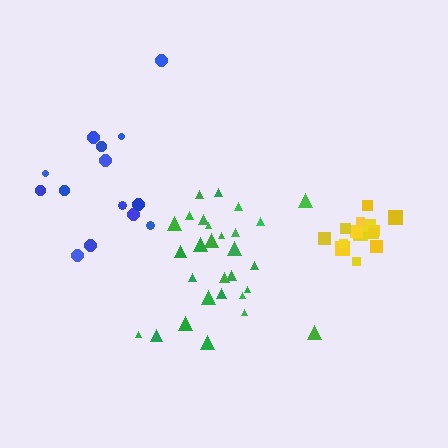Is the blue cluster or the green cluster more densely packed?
Green.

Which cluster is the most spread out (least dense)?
Blue.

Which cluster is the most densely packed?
Yellow.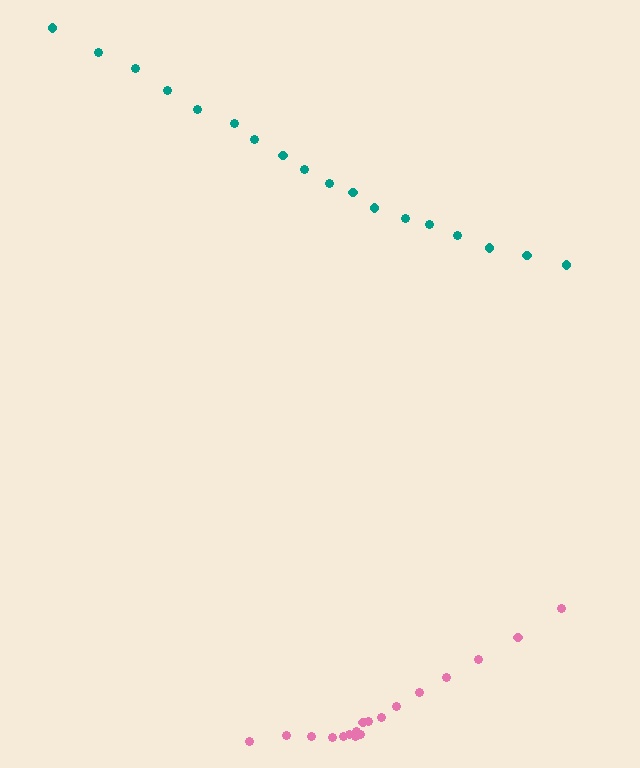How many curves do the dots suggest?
There are 2 distinct paths.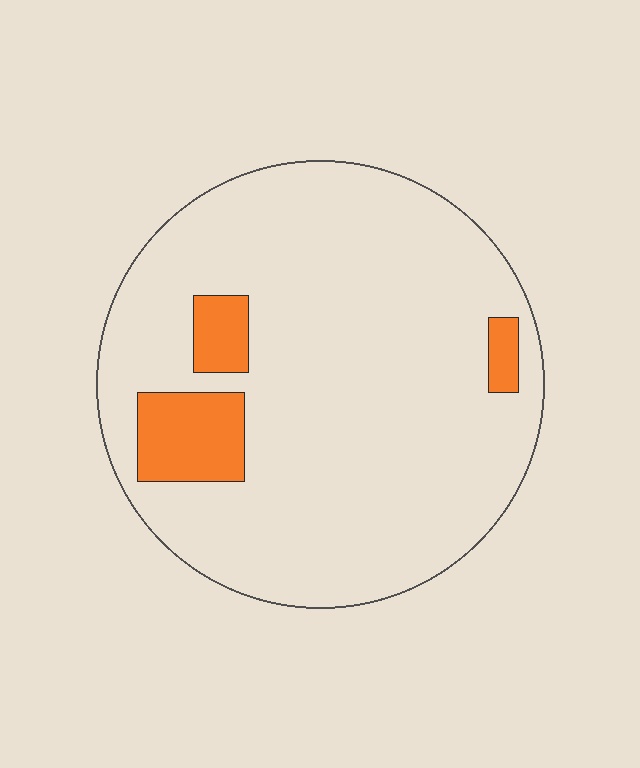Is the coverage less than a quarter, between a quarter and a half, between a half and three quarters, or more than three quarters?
Less than a quarter.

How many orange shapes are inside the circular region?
3.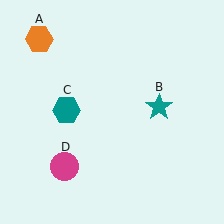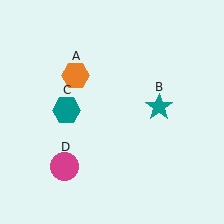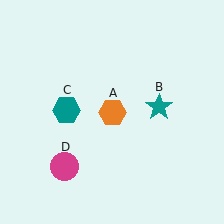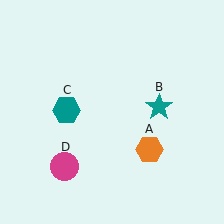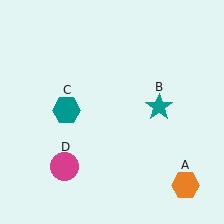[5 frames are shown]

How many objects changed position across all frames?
1 object changed position: orange hexagon (object A).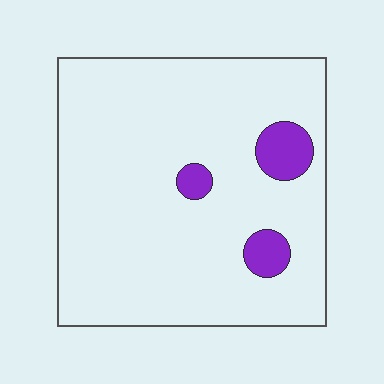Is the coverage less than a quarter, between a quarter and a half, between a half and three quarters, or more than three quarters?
Less than a quarter.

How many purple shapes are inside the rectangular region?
3.